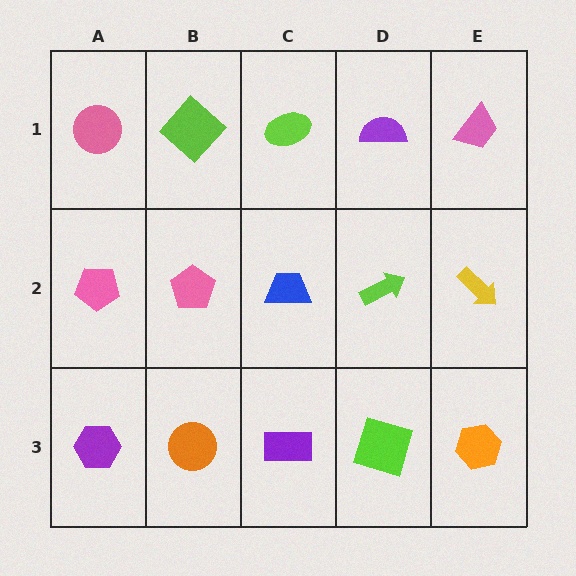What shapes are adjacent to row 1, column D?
A lime arrow (row 2, column D), a lime ellipse (row 1, column C), a pink trapezoid (row 1, column E).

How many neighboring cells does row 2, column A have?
3.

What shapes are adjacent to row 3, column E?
A yellow arrow (row 2, column E), a lime square (row 3, column D).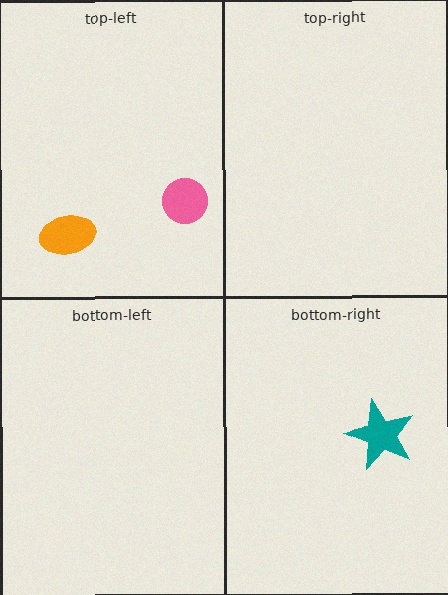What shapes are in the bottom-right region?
The teal star.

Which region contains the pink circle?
The top-left region.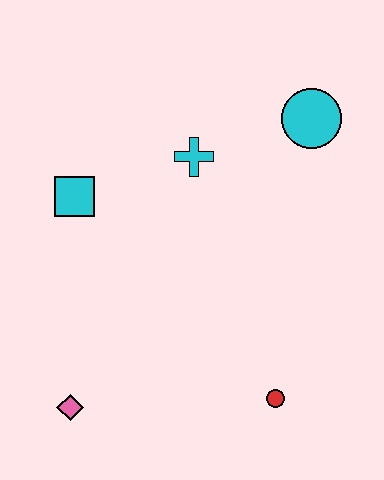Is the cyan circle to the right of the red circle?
Yes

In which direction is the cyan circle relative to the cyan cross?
The cyan circle is to the right of the cyan cross.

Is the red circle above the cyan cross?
No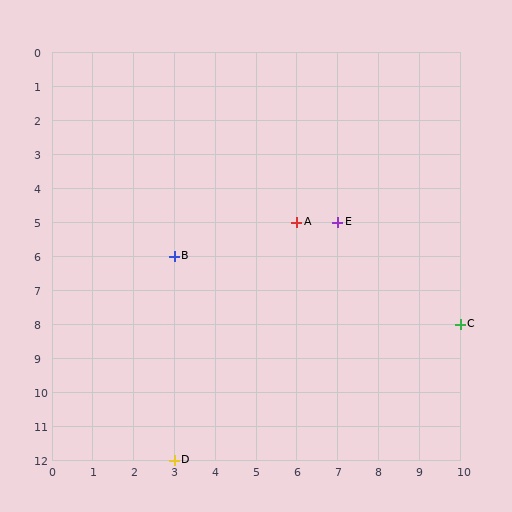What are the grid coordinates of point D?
Point D is at grid coordinates (3, 12).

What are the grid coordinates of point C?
Point C is at grid coordinates (10, 8).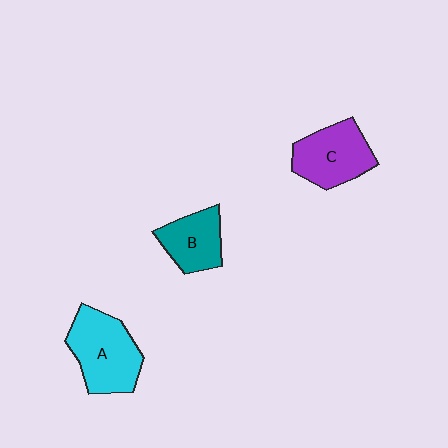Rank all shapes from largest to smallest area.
From largest to smallest: A (cyan), C (purple), B (teal).